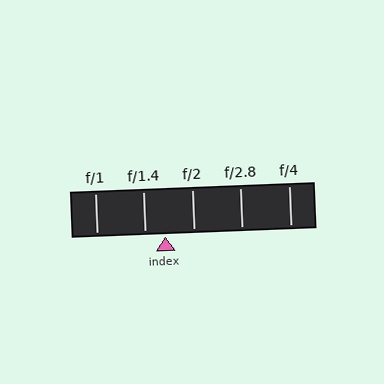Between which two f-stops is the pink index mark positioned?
The index mark is between f/1.4 and f/2.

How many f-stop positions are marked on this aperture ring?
There are 5 f-stop positions marked.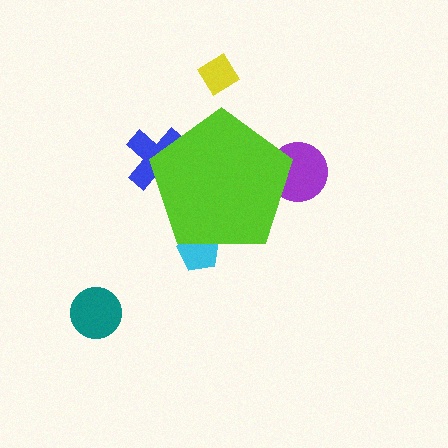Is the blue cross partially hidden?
Yes, the blue cross is partially hidden behind the lime pentagon.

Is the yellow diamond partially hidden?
No, the yellow diamond is fully visible.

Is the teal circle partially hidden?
No, the teal circle is fully visible.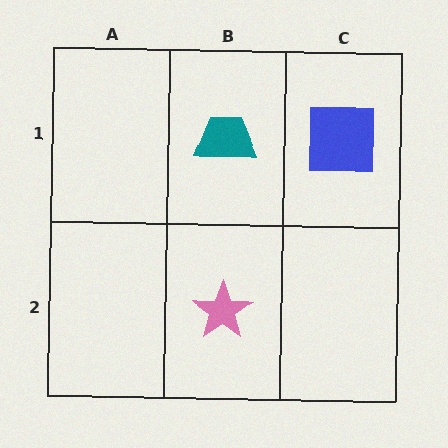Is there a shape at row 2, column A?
No, that cell is empty.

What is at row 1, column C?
A blue square.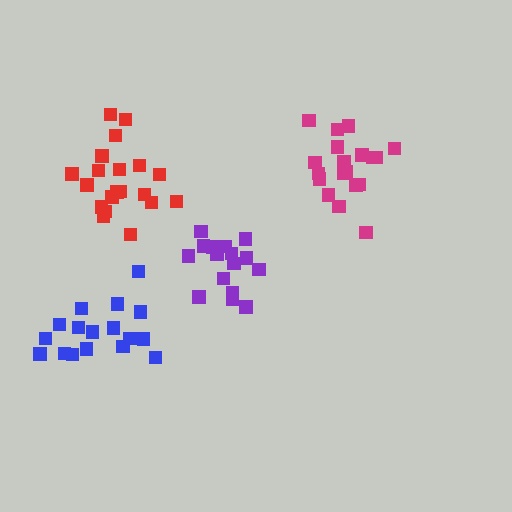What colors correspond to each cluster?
The clusters are colored: purple, magenta, red, blue.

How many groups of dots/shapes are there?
There are 4 groups.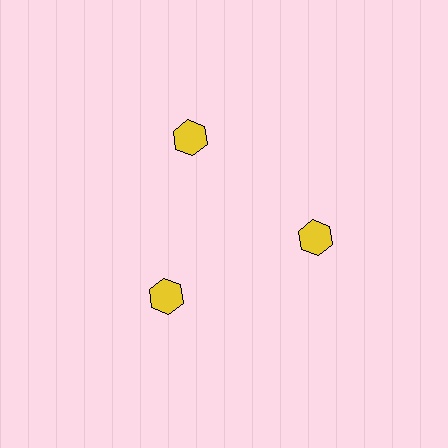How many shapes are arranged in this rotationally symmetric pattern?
There are 3 shapes, arranged in 3 groups of 1.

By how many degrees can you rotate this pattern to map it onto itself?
The pattern maps onto itself every 120 degrees of rotation.